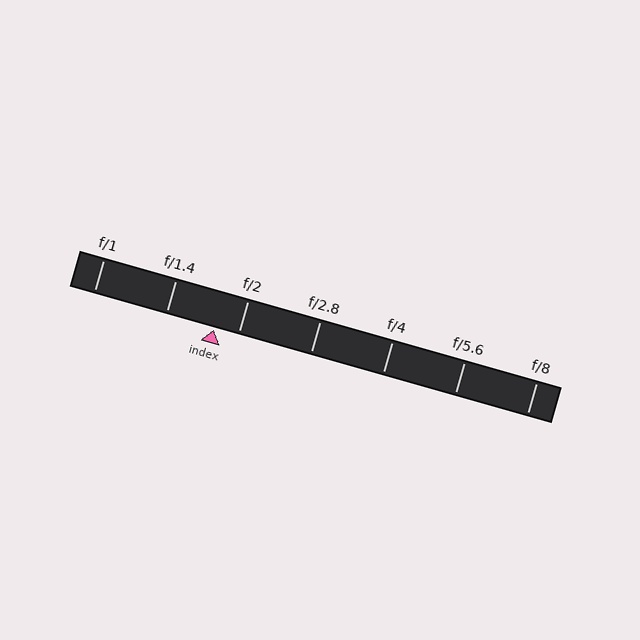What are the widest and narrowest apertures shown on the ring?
The widest aperture shown is f/1 and the narrowest is f/8.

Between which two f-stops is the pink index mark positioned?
The index mark is between f/1.4 and f/2.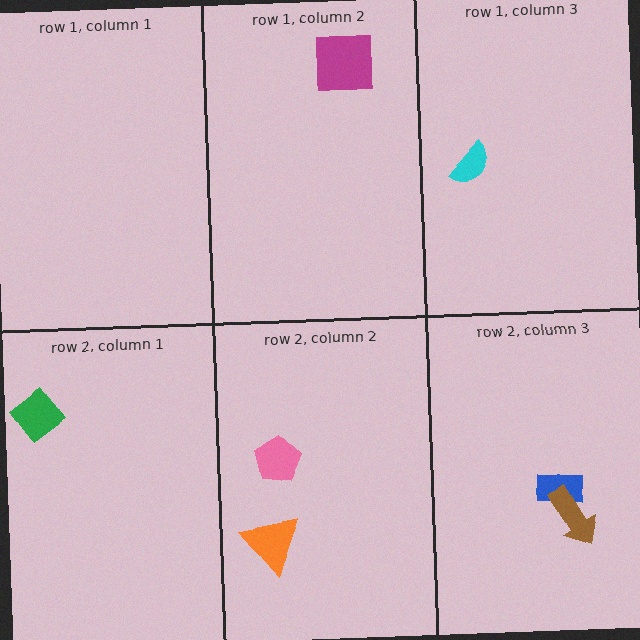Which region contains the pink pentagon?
The row 2, column 2 region.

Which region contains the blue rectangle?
The row 2, column 3 region.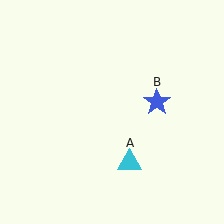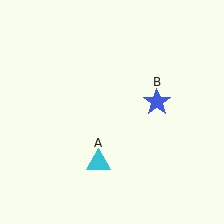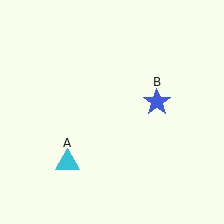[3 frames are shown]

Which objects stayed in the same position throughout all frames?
Blue star (object B) remained stationary.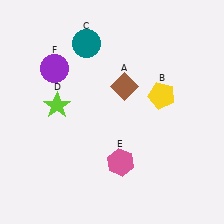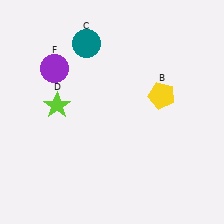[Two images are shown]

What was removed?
The pink hexagon (E), the brown diamond (A) were removed in Image 2.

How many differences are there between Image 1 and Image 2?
There are 2 differences between the two images.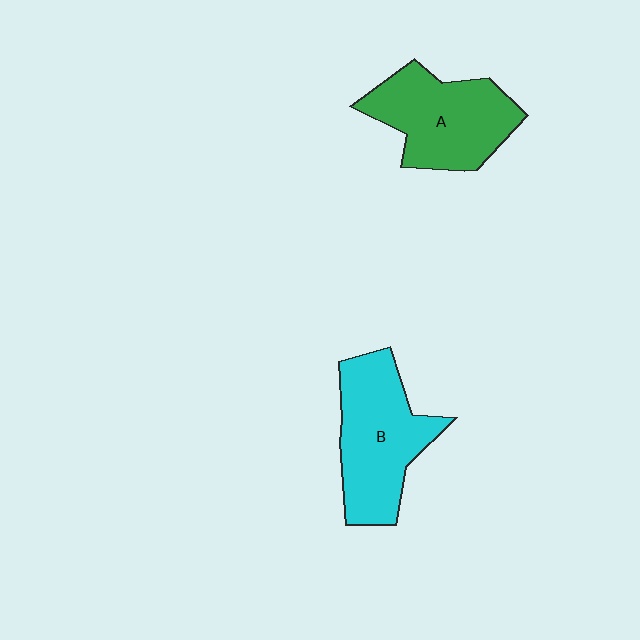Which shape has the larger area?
Shape B (cyan).